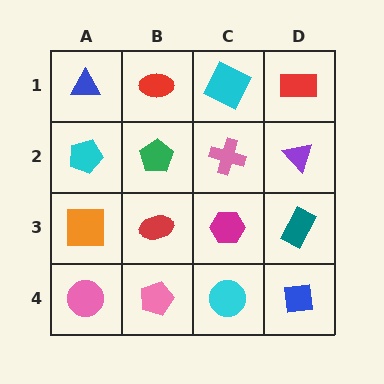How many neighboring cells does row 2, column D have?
3.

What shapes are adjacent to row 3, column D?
A purple triangle (row 2, column D), a blue square (row 4, column D), a magenta hexagon (row 3, column C).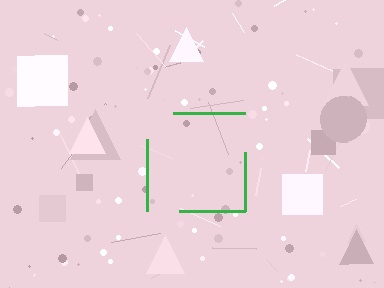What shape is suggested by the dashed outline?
The dashed outline suggests a square.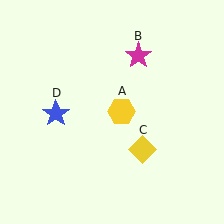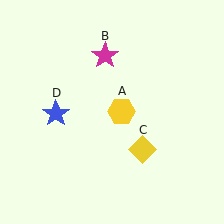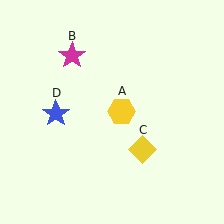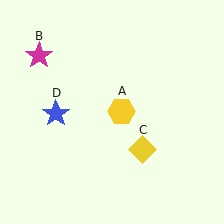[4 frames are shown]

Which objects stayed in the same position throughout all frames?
Yellow hexagon (object A) and yellow diamond (object C) and blue star (object D) remained stationary.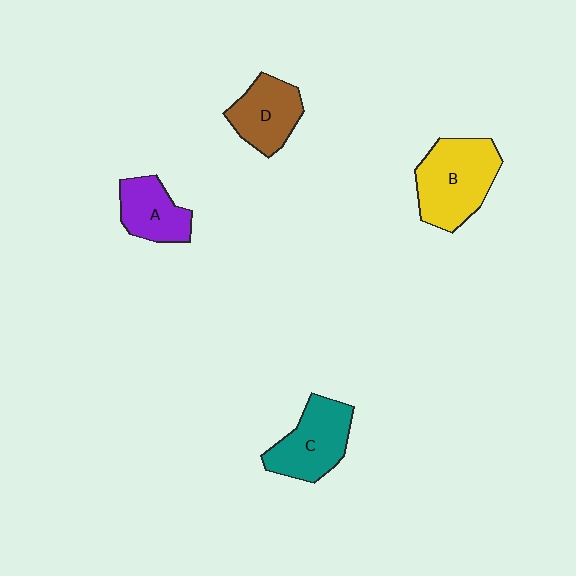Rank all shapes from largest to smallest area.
From largest to smallest: B (yellow), C (teal), D (brown), A (purple).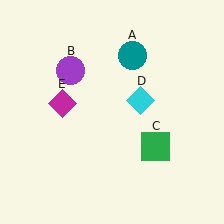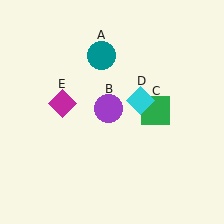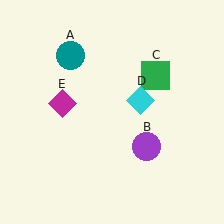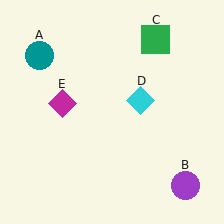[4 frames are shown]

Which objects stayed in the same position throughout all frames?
Cyan diamond (object D) and magenta diamond (object E) remained stationary.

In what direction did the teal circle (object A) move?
The teal circle (object A) moved left.